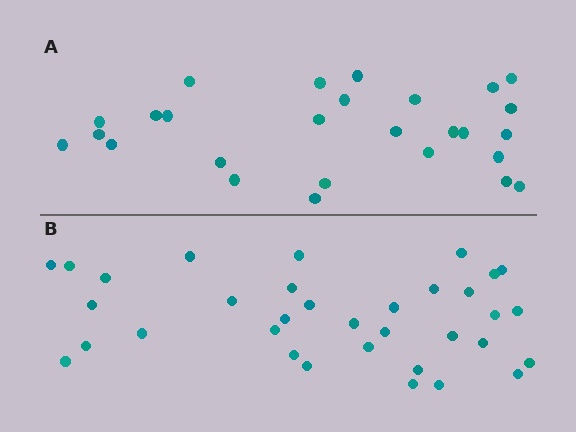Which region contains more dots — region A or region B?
Region B (the bottom region) has more dots.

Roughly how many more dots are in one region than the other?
Region B has roughly 8 or so more dots than region A.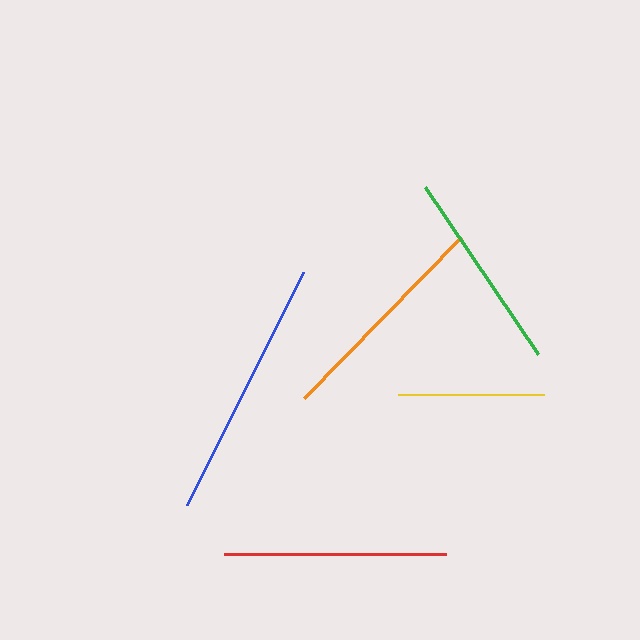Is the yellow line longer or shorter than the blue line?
The blue line is longer than the yellow line.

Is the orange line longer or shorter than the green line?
The orange line is longer than the green line.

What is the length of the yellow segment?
The yellow segment is approximately 146 pixels long.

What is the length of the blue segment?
The blue segment is approximately 261 pixels long.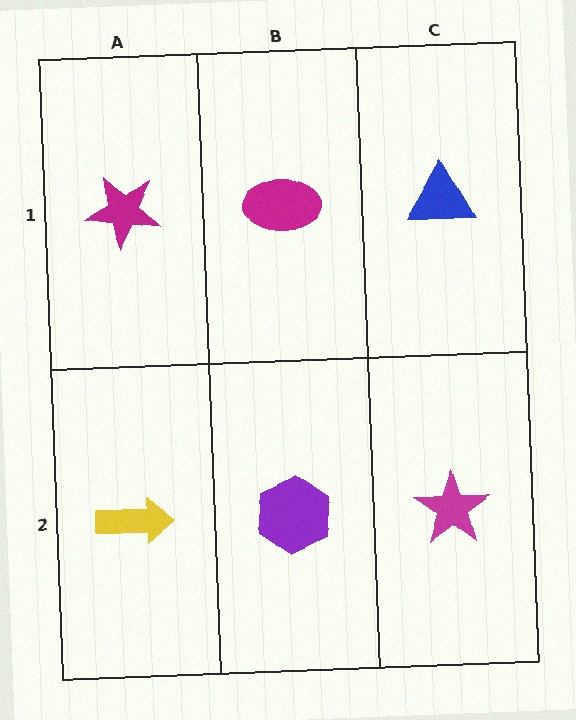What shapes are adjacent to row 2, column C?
A blue triangle (row 1, column C), a purple hexagon (row 2, column B).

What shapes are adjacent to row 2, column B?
A magenta ellipse (row 1, column B), a yellow arrow (row 2, column A), a magenta star (row 2, column C).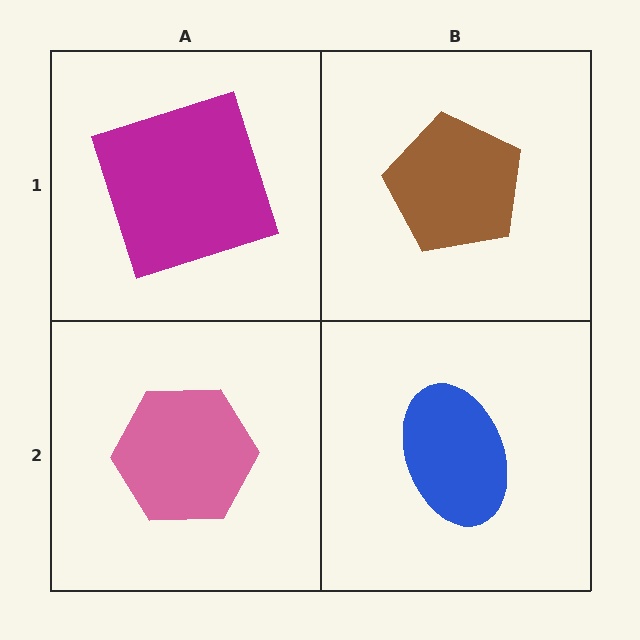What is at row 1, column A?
A magenta square.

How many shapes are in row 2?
2 shapes.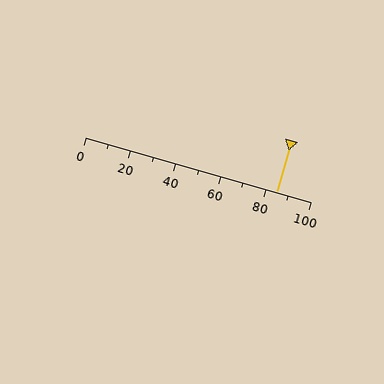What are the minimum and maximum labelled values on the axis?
The axis runs from 0 to 100.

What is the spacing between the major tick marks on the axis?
The major ticks are spaced 20 apart.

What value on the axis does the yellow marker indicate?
The marker indicates approximately 85.